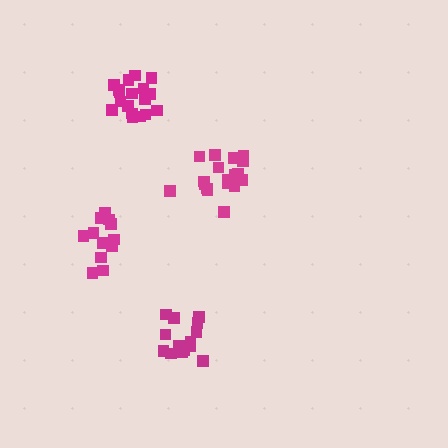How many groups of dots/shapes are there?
There are 4 groups.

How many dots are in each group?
Group 1: 15 dots, Group 2: 19 dots, Group 3: 19 dots, Group 4: 13 dots (66 total).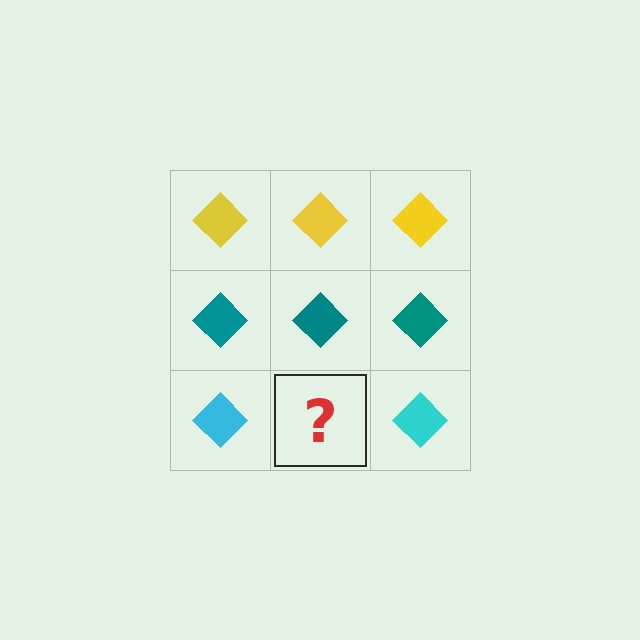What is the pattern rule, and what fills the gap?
The rule is that each row has a consistent color. The gap should be filled with a cyan diamond.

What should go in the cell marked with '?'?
The missing cell should contain a cyan diamond.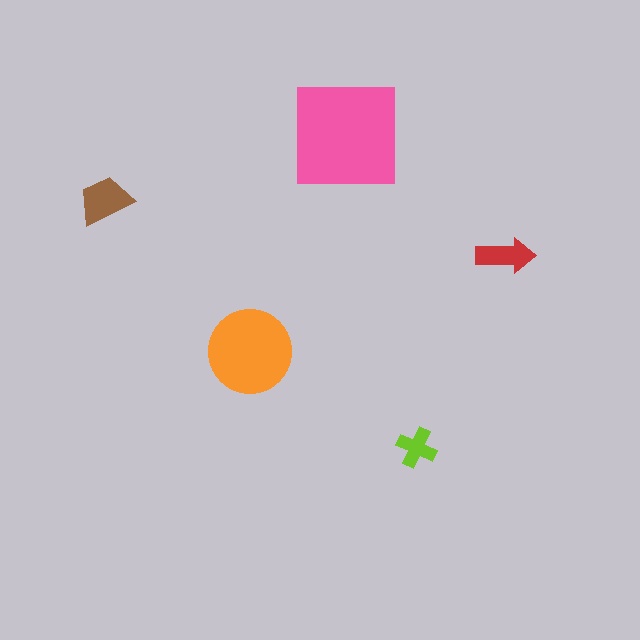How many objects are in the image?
There are 5 objects in the image.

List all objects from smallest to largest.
The lime cross, the red arrow, the brown trapezoid, the orange circle, the pink square.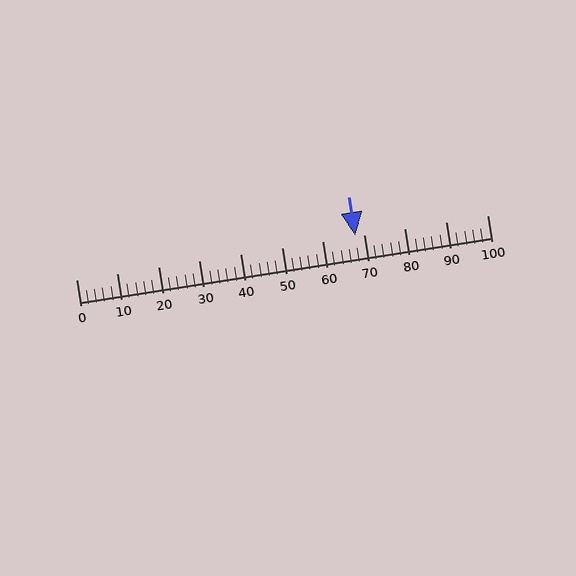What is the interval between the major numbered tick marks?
The major tick marks are spaced 10 units apart.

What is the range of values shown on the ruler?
The ruler shows values from 0 to 100.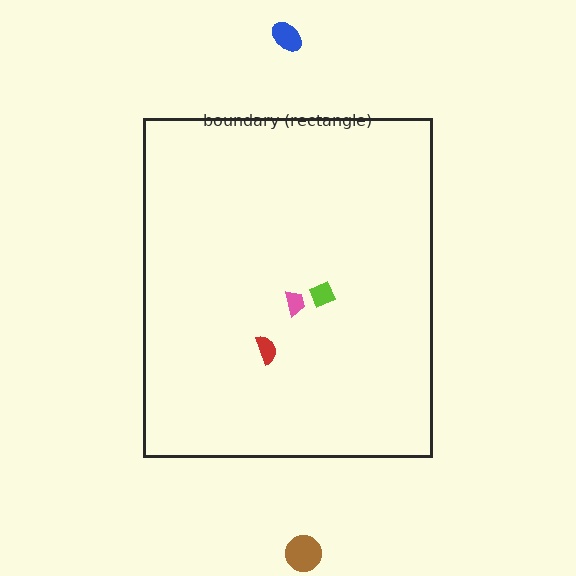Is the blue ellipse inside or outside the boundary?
Outside.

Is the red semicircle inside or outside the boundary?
Inside.